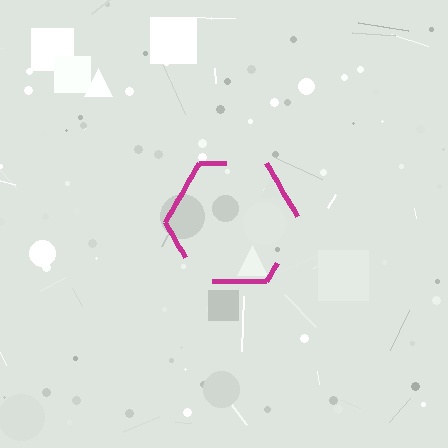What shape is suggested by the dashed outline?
The dashed outline suggests a hexagon.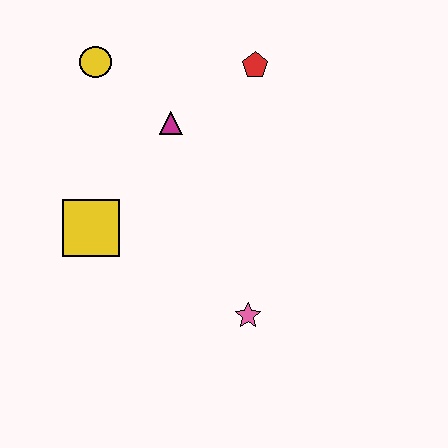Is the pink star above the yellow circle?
No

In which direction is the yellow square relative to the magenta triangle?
The yellow square is below the magenta triangle.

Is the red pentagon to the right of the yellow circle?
Yes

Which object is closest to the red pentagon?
The magenta triangle is closest to the red pentagon.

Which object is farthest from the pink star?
The yellow circle is farthest from the pink star.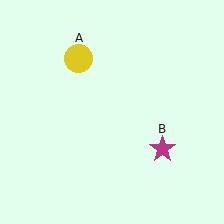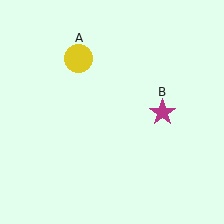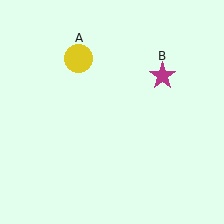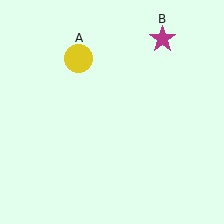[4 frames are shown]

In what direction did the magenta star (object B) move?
The magenta star (object B) moved up.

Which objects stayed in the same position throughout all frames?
Yellow circle (object A) remained stationary.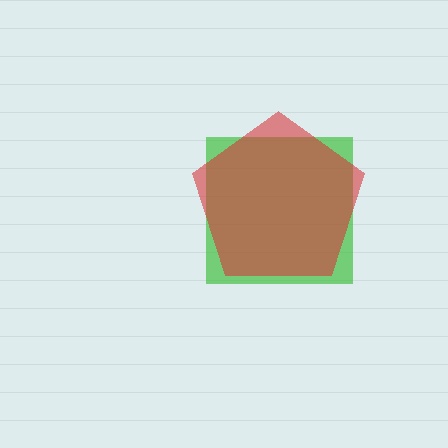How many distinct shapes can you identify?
There are 2 distinct shapes: a green square, a red pentagon.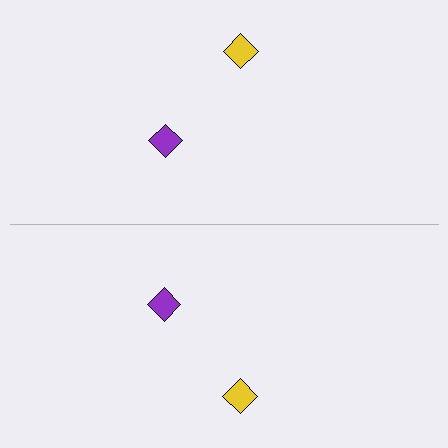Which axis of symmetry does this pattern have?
The pattern has a horizontal axis of symmetry running through the center of the image.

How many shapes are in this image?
There are 4 shapes in this image.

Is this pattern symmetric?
Yes, this pattern has bilateral (reflection) symmetry.